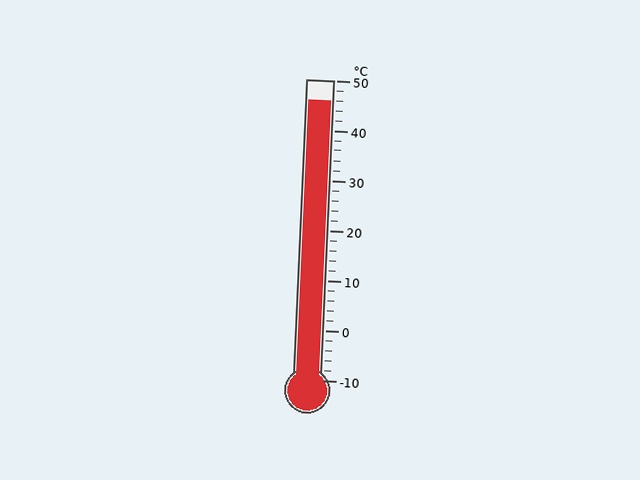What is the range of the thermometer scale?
The thermometer scale ranges from -10°C to 50°C.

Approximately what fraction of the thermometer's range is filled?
The thermometer is filled to approximately 95% of its range.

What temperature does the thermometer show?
The thermometer shows approximately 46°C.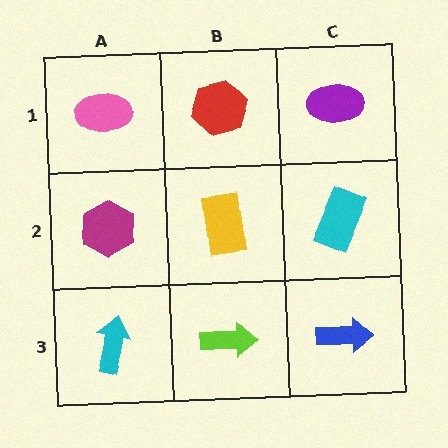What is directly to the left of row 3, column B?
A cyan arrow.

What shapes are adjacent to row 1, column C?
A cyan rectangle (row 2, column C), a red hexagon (row 1, column B).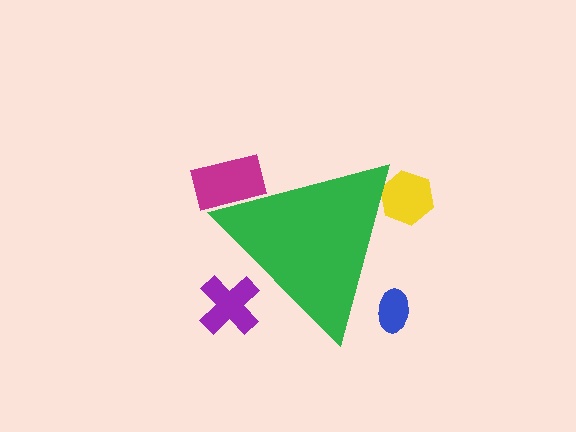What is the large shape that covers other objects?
A green triangle.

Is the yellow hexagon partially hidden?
Yes, the yellow hexagon is partially hidden behind the green triangle.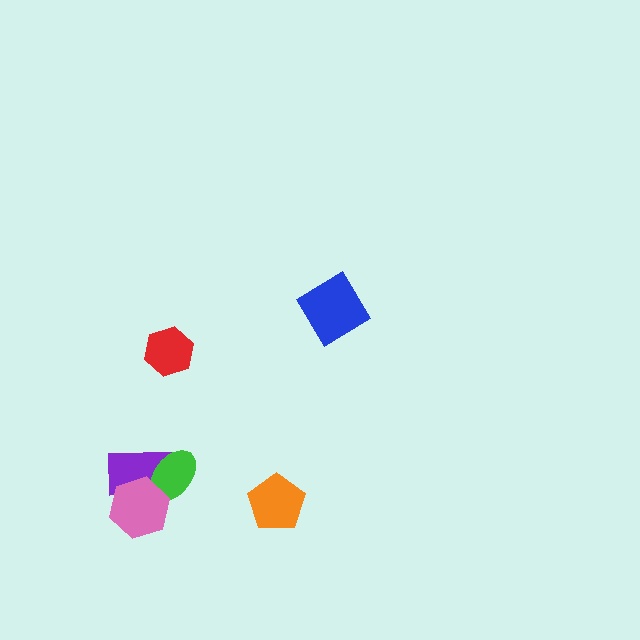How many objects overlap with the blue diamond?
0 objects overlap with the blue diamond.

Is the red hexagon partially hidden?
No, no other shape covers it.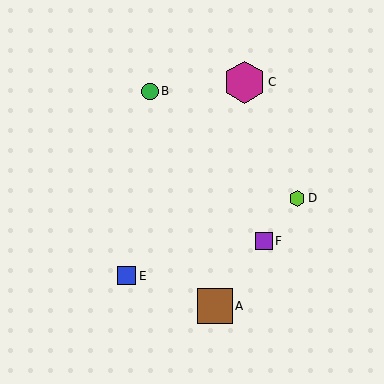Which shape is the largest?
The magenta hexagon (labeled C) is the largest.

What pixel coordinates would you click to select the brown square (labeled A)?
Click at (215, 306) to select the brown square A.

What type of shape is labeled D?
Shape D is a lime hexagon.